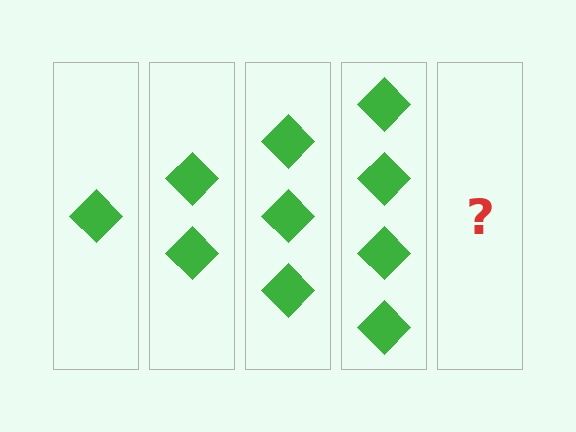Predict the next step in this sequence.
The next step is 5 diamonds.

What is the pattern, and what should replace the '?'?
The pattern is that each step adds one more diamond. The '?' should be 5 diamonds.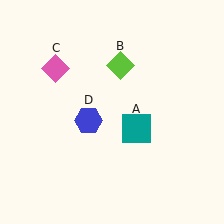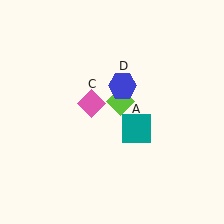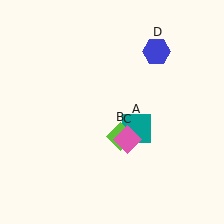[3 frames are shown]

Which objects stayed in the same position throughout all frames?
Teal square (object A) remained stationary.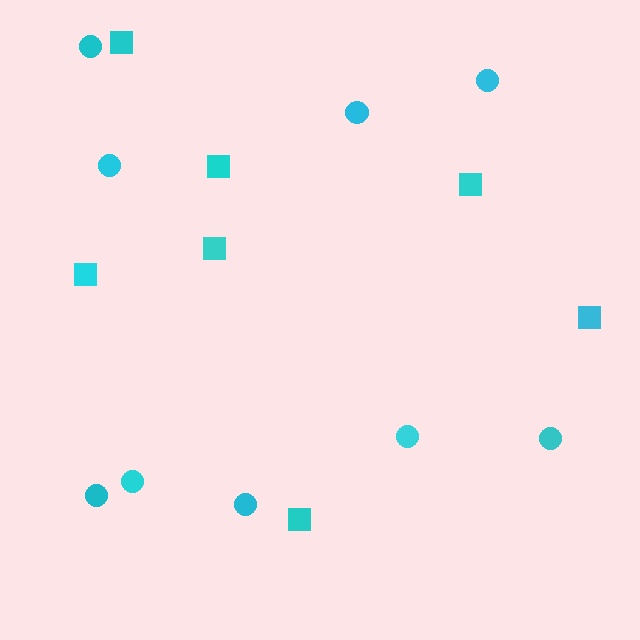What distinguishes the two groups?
There are 2 groups: one group of squares (7) and one group of circles (9).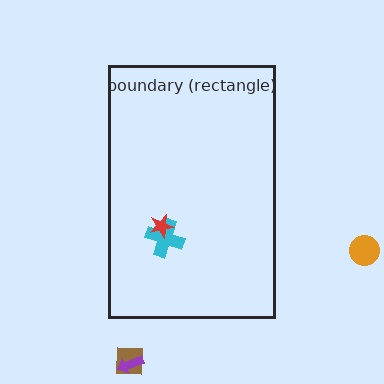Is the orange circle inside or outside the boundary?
Outside.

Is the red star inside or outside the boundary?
Inside.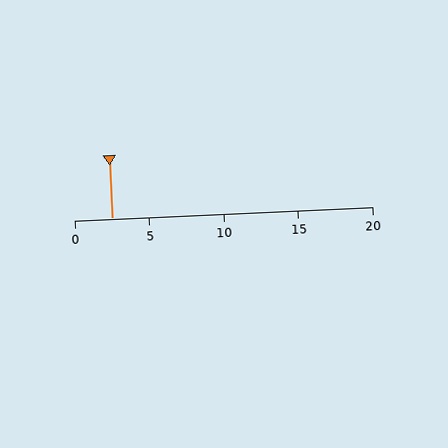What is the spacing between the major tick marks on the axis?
The major ticks are spaced 5 apart.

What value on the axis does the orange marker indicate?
The marker indicates approximately 2.5.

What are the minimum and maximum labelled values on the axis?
The axis runs from 0 to 20.